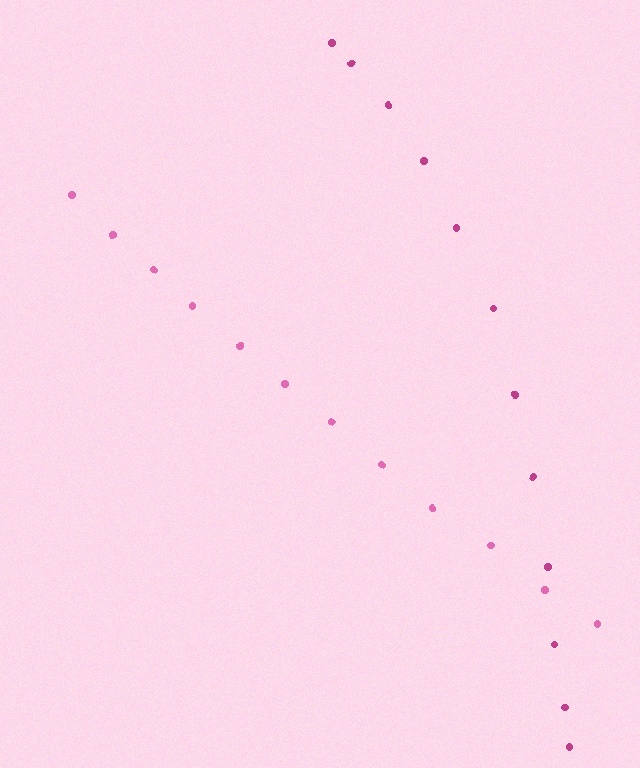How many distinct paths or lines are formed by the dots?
There are 2 distinct paths.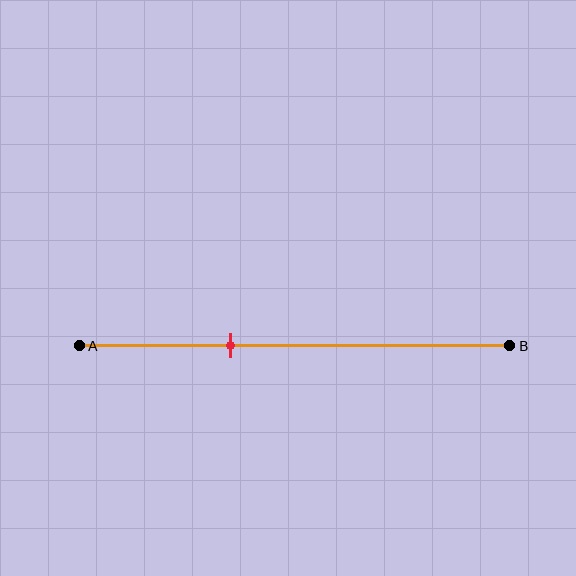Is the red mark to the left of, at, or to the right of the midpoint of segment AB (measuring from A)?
The red mark is to the left of the midpoint of segment AB.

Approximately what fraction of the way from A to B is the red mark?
The red mark is approximately 35% of the way from A to B.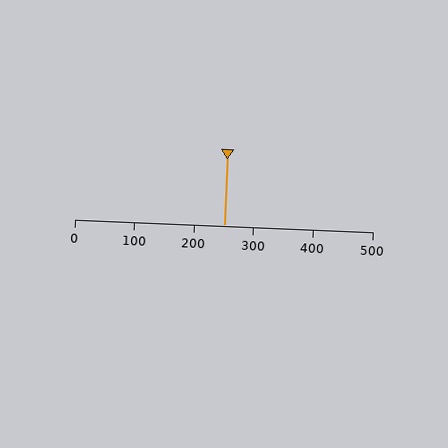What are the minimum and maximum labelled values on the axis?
The axis runs from 0 to 500.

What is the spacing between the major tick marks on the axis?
The major ticks are spaced 100 apart.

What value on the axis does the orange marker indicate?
The marker indicates approximately 250.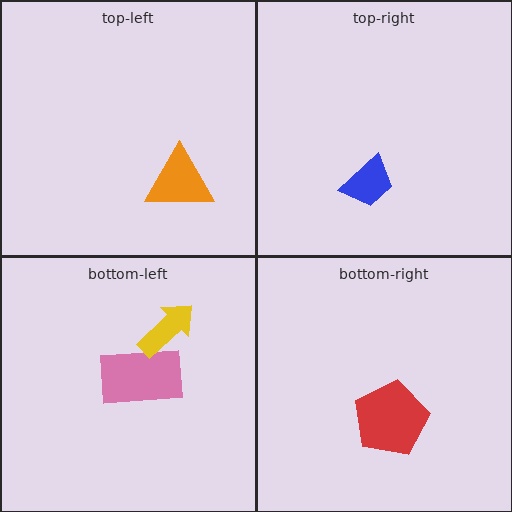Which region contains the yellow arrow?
The bottom-left region.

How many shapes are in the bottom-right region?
1.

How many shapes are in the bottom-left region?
2.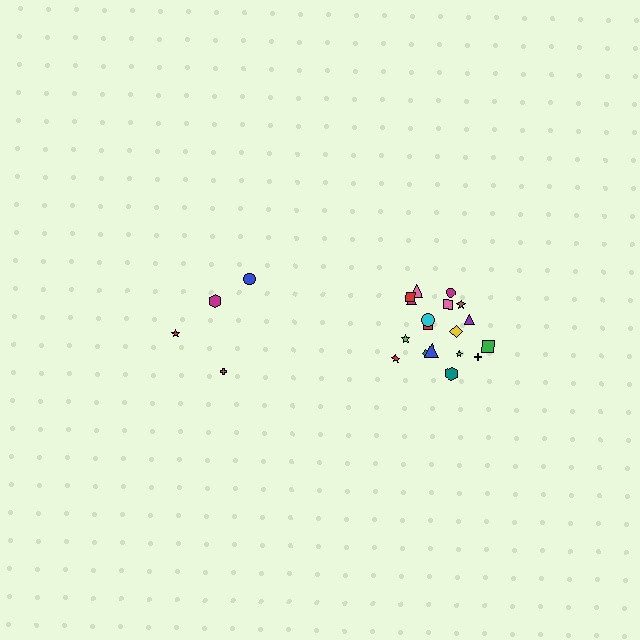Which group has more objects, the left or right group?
The right group.